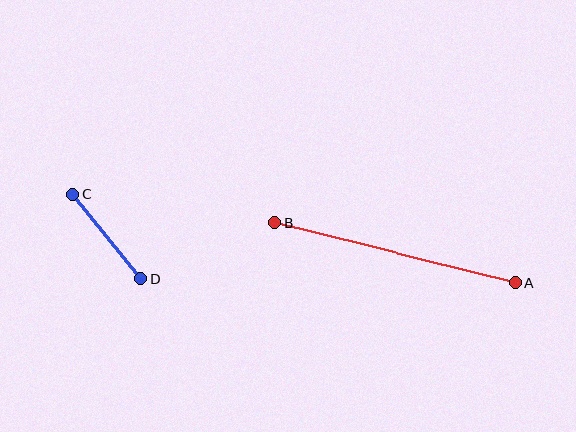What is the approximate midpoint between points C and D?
The midpoint is at approximately (106, 237) pixels.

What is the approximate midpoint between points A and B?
The midpoint is at approximately (395, 253) pixels.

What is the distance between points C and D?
The distance is approximately 109 pixels.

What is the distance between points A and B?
The distance is approximately 248 pixels.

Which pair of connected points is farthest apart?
Points A and B are farthest apart.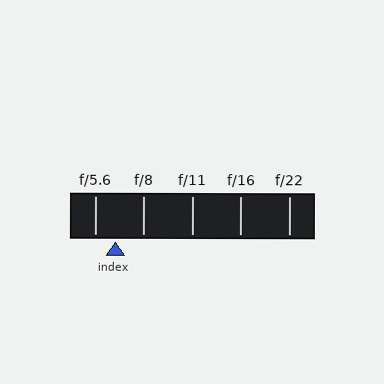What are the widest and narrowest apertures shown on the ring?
The widest aperture shown is f/5.6 and the narrowest is f/22.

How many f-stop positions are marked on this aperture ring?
There are 5 f-stop positions marked.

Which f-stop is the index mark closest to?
The index mark is closest to f/5.6.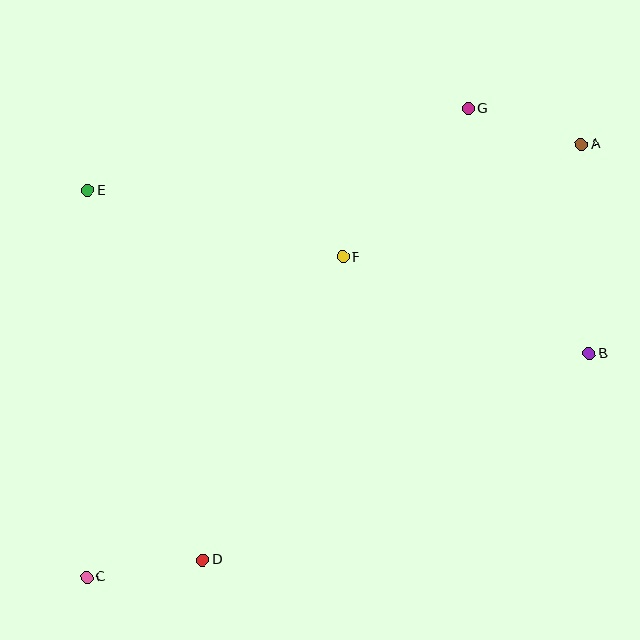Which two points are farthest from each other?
Points A and C are farthest from each other.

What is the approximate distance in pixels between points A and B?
The distance between A and B is approximately 209 pixels.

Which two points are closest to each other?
Points C and D are closest to each other.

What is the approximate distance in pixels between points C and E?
The distance between C and E is approximately 387 pixels.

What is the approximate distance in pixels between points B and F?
The distance between B and F is approximately 265 pixels.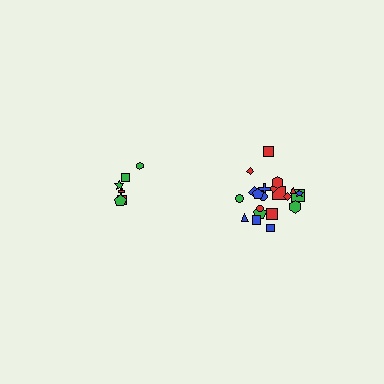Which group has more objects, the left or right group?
The right group.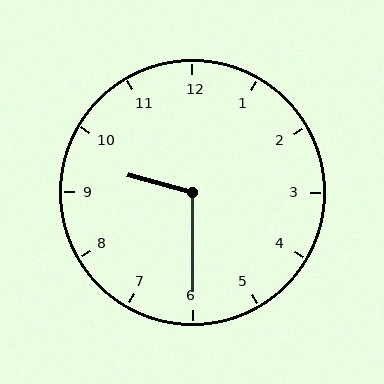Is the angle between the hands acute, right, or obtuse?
It is obtuse.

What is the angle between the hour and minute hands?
Approximately 105 degrees.